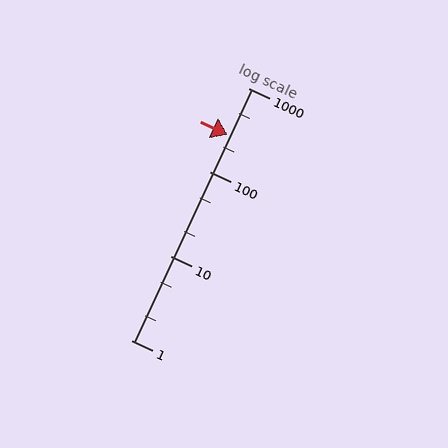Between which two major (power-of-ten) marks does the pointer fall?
The pointer is between 100 and 1000.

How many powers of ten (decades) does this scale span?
The scale spans 3 decades, from 1 to 1000.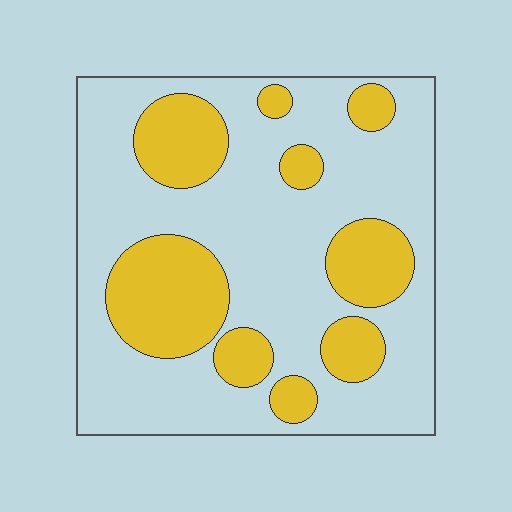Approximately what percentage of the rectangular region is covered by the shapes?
Approximately 30%.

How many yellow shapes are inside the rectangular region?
9.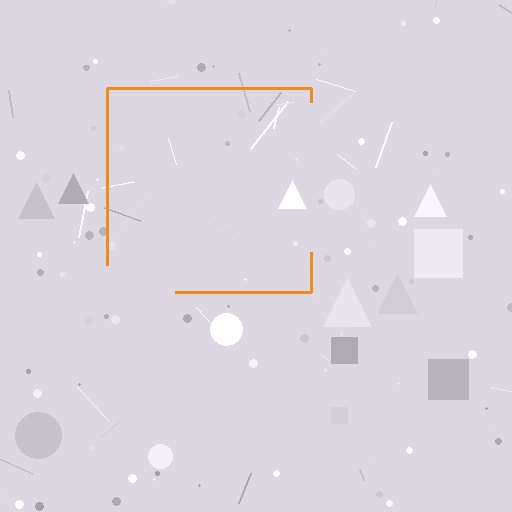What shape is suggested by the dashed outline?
The dashed outline suggests a square.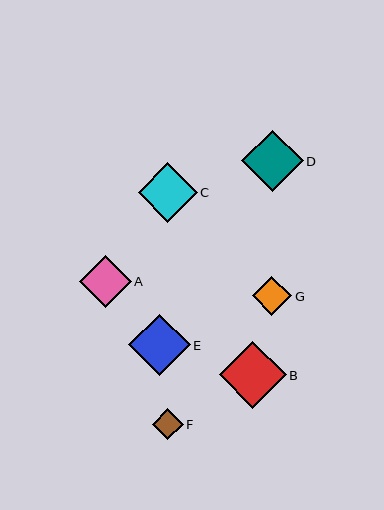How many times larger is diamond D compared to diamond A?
Diamond D is approximately 1.2 times the size of diamond A.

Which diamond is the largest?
Diamond B is the largest with a size of approximately 67 pixels.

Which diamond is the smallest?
Diamond F is the smallest with a size of approximately 31 pixels.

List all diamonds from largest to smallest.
From largest to smallest: B, E, D, C, A, G, F.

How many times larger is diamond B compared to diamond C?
Diamond B is approximately 1.1 times the size of diamond C.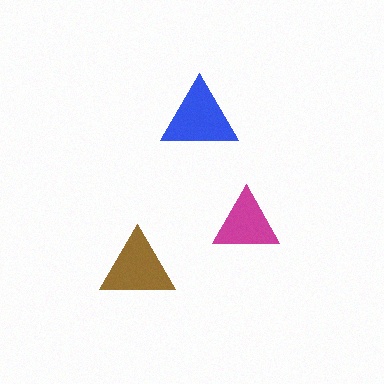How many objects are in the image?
There are 3 objects in the image.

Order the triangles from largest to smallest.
the blue one, the brown one, the magenta one.